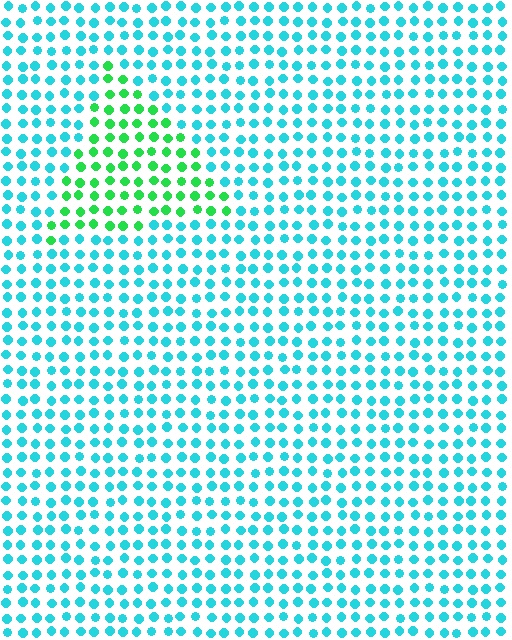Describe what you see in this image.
The image is filled with small cyan elements in a uniform arrangement. A triangle-shaped region is visible where the elements are tinted to a slightly different hue, forming a subtle color boundary.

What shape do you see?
I see a triangle.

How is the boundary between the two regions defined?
The boundary is defined purely by a slight shift in hue (about 51 degrees). Spacing, size, and orientation are identical on both sides.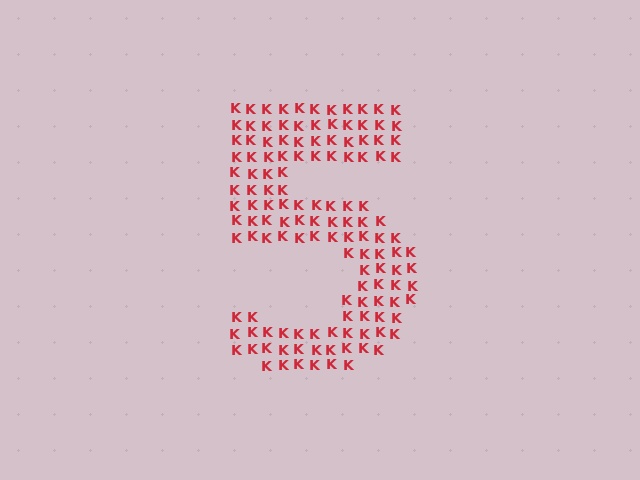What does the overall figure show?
The overall figure shows the digit 5.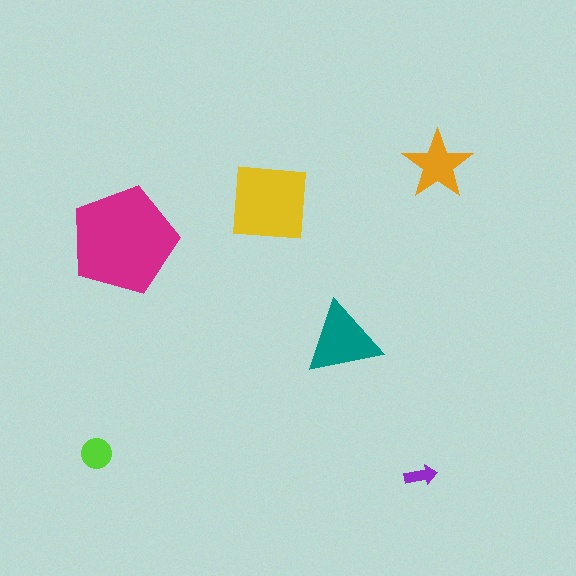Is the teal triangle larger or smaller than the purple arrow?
Larger.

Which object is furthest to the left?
The lime circle is leftmost.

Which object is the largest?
The magenta pentagon.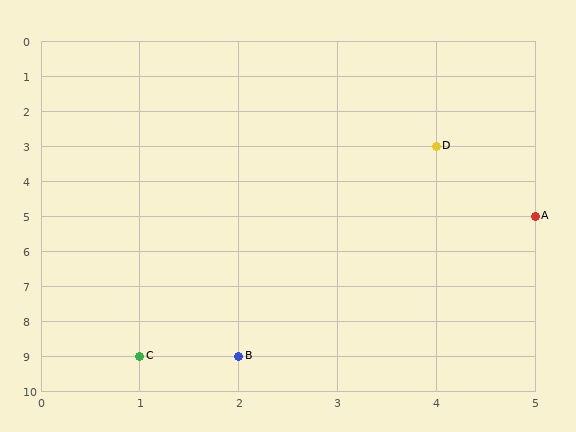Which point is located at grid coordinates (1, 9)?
Point C is at (1, 9).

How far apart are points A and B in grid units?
Points A and B are 3 columns and 4 rows apart (about 5.0 grid units diagonally).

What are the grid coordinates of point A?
Point A is at grid coordinates (5, 5).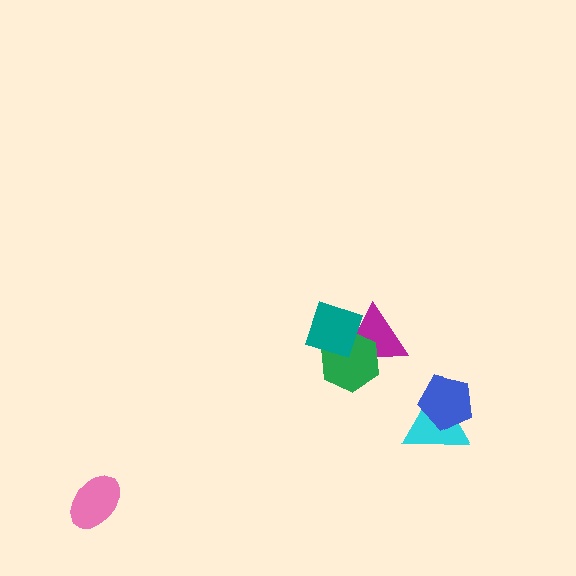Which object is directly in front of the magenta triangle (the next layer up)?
The green hexagon is directly in front of the magenta triangle.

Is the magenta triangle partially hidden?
Yes, it is partially covered by another shape.